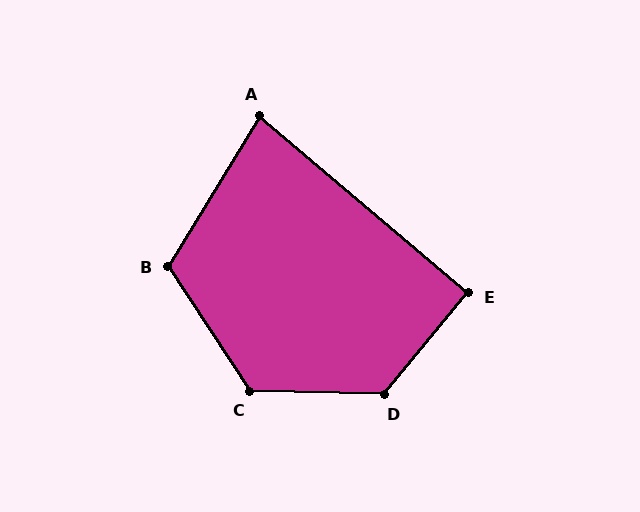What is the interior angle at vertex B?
Approximately 115 degrees (obtuse).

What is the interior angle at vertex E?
Approximately 91 degrees (approximately right).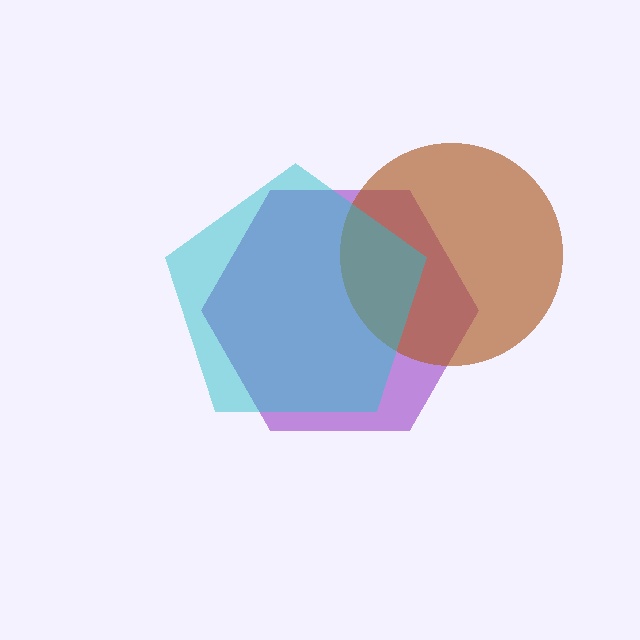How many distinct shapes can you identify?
There are 3 distinct shapes: a purple hexagon, a brown circle, a cyan pentagon.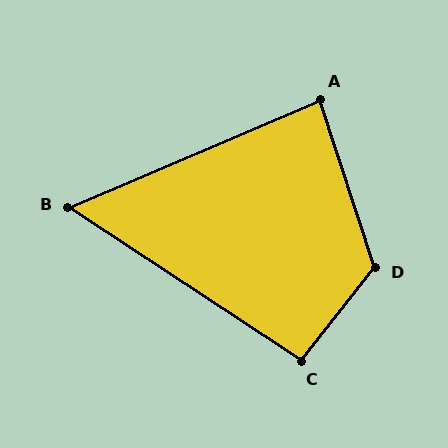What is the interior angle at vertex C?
Approximately 95 degrees (approximately right).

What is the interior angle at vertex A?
Approximately 85 degrees (approximately right).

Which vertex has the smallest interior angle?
B, at approximately 56 degrees.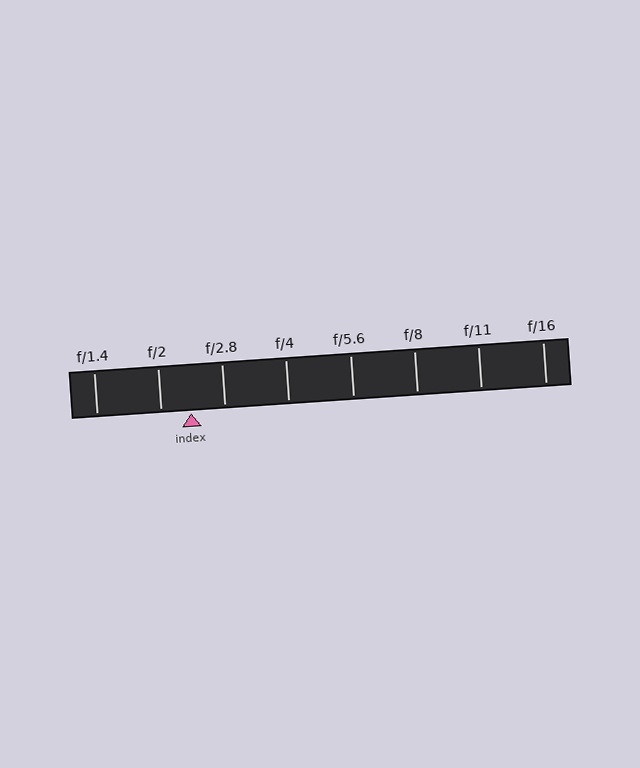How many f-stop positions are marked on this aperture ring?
There are 8 f-stop positions marked.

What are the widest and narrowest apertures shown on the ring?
The widest aperture shown is f/1.4 and the narrowest is f/16.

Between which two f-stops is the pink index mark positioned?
The index mark is between f/2 and f/2.8.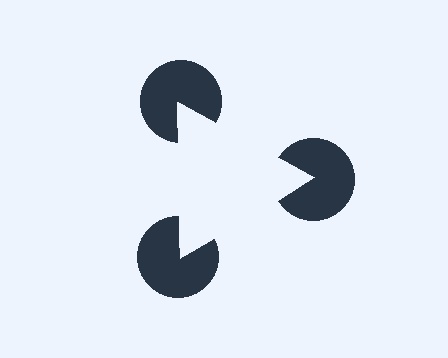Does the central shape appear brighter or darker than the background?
It typically appears slightly brighter than the background, even though no actual brightness change is drawn.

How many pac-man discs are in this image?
There are 3 — one at each vertex of the illusory triangle.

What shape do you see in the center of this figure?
An illusory triangle — its edges are inferred from the aligned wedge cuts in the pac-man discs, not physically drawn.